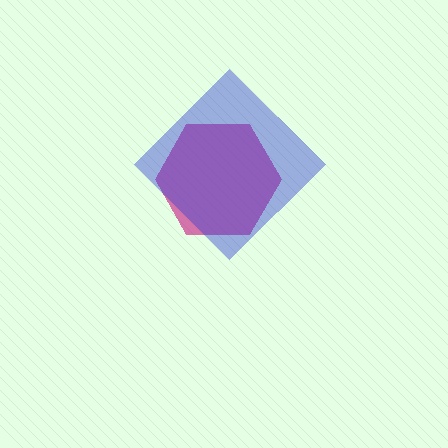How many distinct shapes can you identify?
There are 2 distinct shapes: a magenta hexagon, a blue diamond.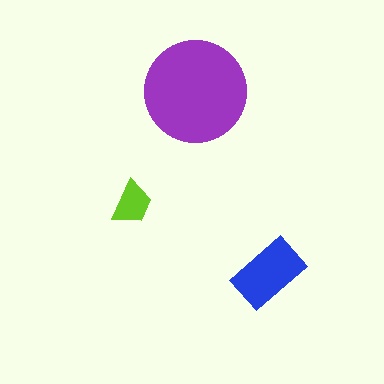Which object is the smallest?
The lime trapezoid.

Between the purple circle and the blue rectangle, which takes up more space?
The purple circle.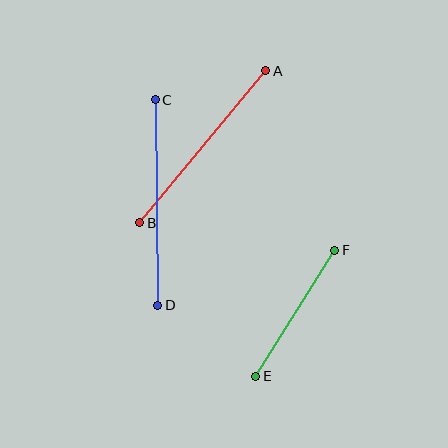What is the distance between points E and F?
The distance is approximately 148 pixels.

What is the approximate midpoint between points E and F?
The midpoint is at approximately (295, 313) pixels.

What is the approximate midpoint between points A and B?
The midpoint is at approximately (203, 147) pixels.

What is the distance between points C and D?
The distance is approximately 206 pixels.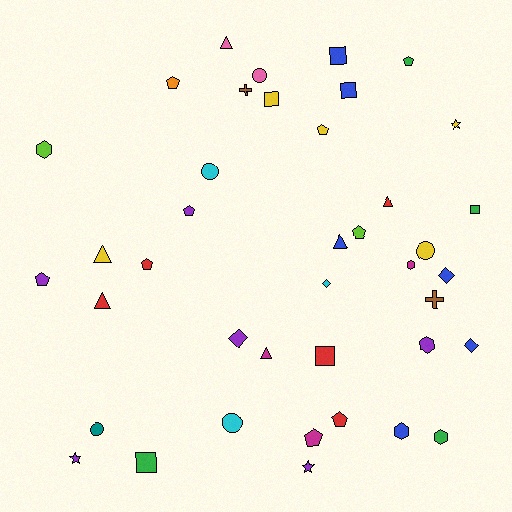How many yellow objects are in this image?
There are 5 yellow objects.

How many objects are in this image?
There are 40 objects.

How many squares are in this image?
There are 6 squares.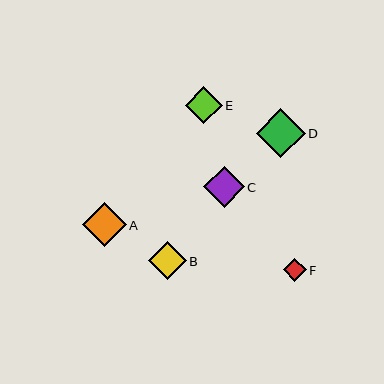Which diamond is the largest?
Diamond D is the largest with a size of approximately 49 pixels.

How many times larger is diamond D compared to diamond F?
Diamond D is approximately 2.2 times the size of diamond F.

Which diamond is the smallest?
Diamond F is the smallest with a size of approximately 22 pixels.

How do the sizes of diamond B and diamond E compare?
Diamond B and diamond E are approximately the same size.